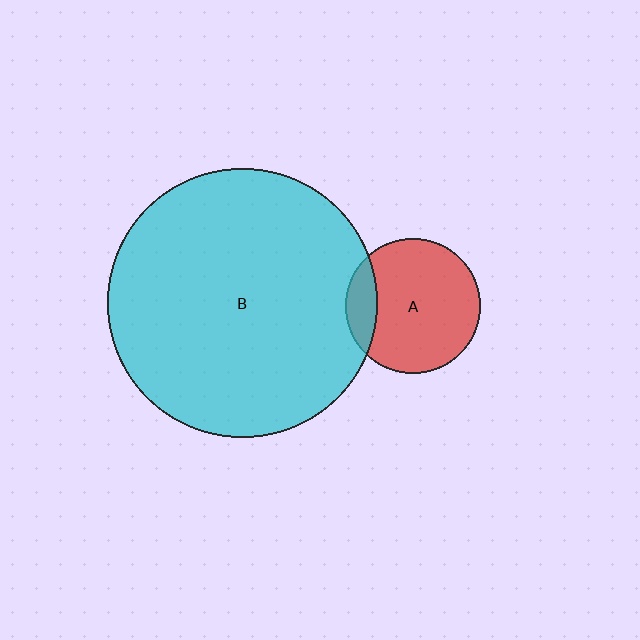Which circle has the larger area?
Circle B (cyan).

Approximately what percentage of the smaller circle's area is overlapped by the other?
Approximately 15%.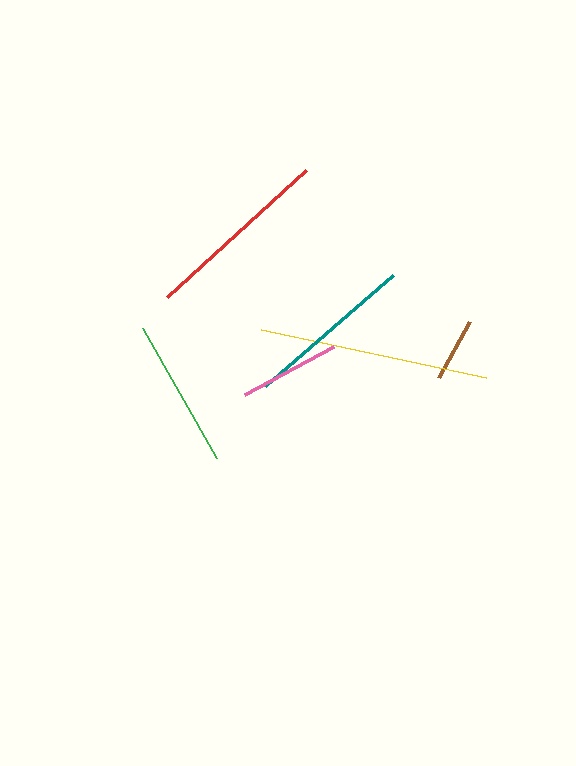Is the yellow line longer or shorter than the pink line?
The yellow line is longer than the pink line.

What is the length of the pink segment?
The pink segment is approximately 101 pixels long.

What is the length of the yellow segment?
The yellow segment is approximately 229 pixels long.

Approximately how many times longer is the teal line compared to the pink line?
The teal line is approximately 1.7 times the length of the pink line.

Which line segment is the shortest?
The brown line is the shortest at approximately 64 pixels.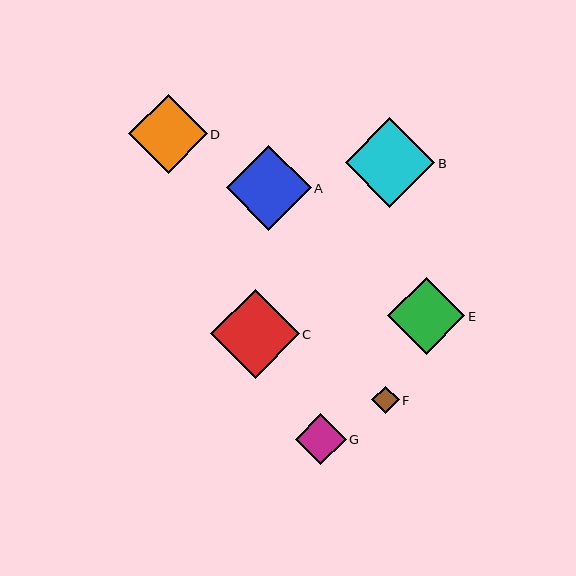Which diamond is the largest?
Diamond B is the largest with a size of approximately 89 pixels.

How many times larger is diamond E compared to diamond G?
Diamond E is approximately 1.5 times the size of diamond G.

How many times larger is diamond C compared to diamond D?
Diamond C is approximately 1.1 times the size of diamond D.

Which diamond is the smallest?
Diamond F is the smallest with a size of approximately 27 pixels.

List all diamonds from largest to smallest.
From largest to smallest: B, C, A, D, E, G, F.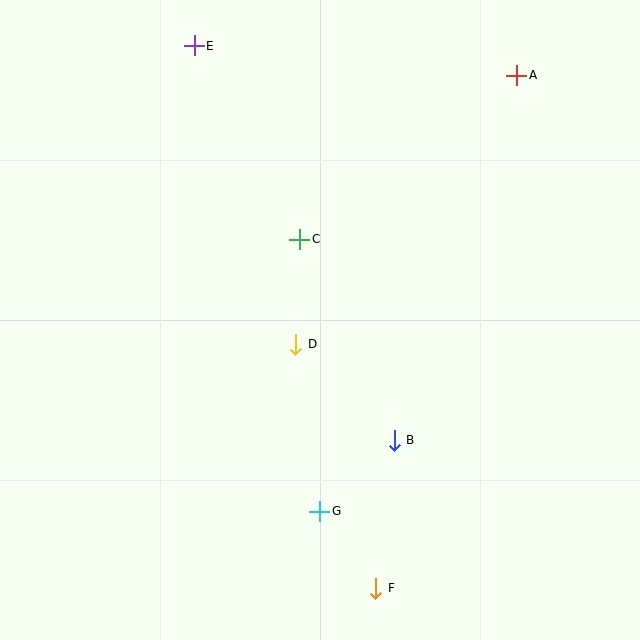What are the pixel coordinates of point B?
Point B is at (394, 440).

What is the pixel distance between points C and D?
The distance between C and D is 105 pixels.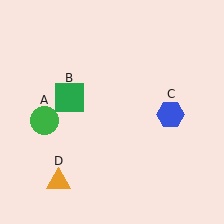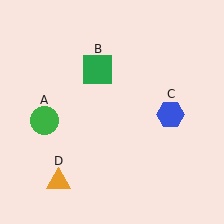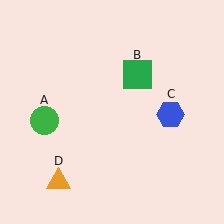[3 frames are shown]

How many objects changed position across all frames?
1 object changed position: green square (object B).